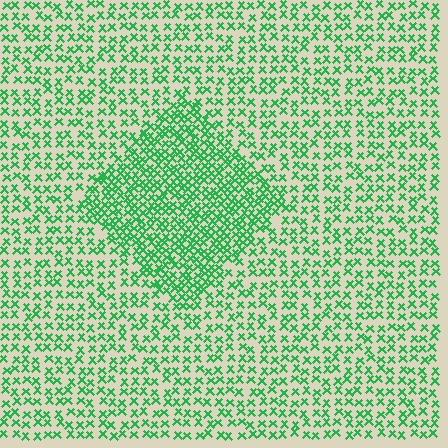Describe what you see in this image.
The image contains small green elements arranged at two different densities. A diamond-shaped region is visible where the elements are more densely packed than the surrounding area.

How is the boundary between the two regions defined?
The boundary is defined by a change in element density (approximately 1.9x ratio). All elements are the same color, size, and shape.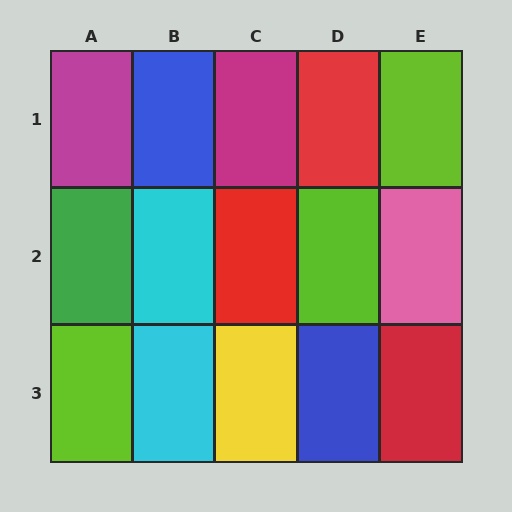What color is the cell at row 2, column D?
Lime.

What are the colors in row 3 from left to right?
Lime, cyan, yellow, blue, red.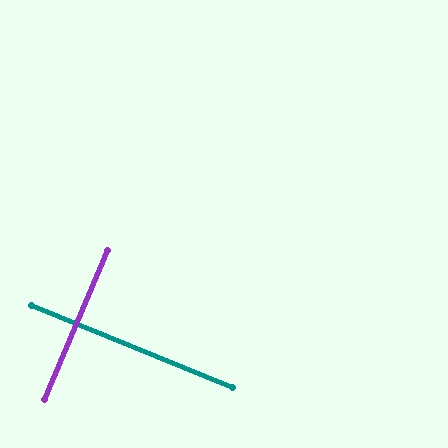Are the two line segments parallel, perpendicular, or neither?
Perpendicular — they meet at approximately 90°.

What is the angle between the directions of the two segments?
Approximately 90 degrees.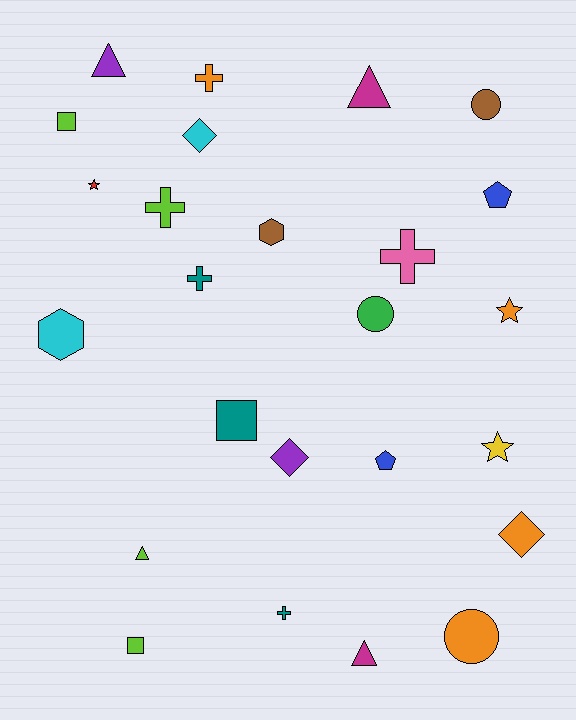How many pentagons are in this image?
There are 2 pentagons.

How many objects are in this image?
There are 25 objects.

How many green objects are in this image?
There is 1 green object.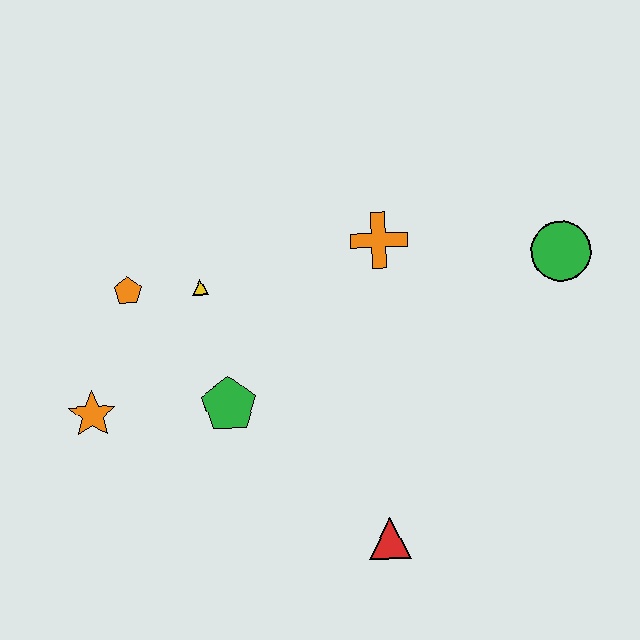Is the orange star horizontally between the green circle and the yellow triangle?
No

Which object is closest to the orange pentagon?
The yellow triangle is closest to the orange pentagon.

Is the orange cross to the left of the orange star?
No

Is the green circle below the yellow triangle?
No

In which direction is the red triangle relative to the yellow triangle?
The red triangle is below the yellow triangle.